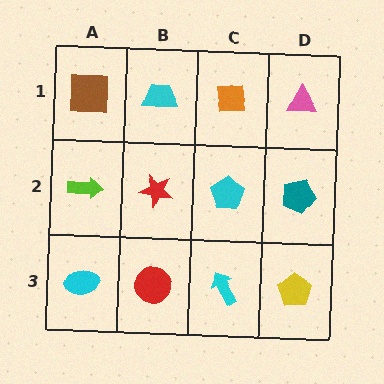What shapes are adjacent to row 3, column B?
A red star (row 2, column B), a cyan ellipse (row 3, column A), a cyan arrow (row 3, column C).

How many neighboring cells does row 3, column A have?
2.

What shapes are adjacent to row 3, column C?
A cyan pentagon (row 2, column C), a red circle (row 3, column B), a yellow pentagon (row 3, column D).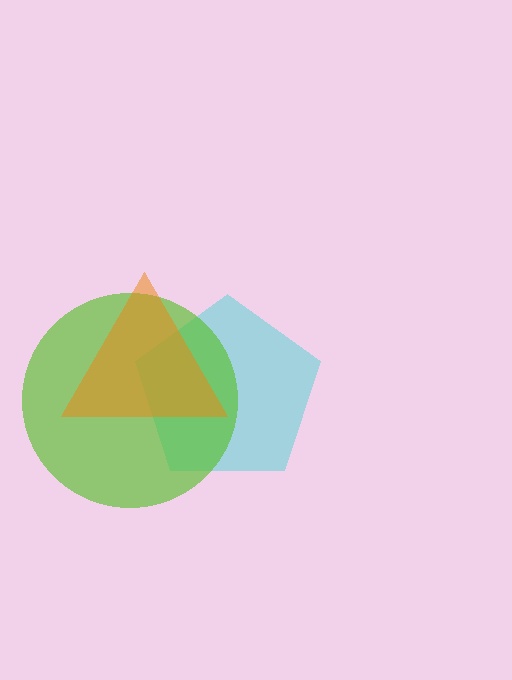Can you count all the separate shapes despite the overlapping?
Yes, there are 3 separate shapes.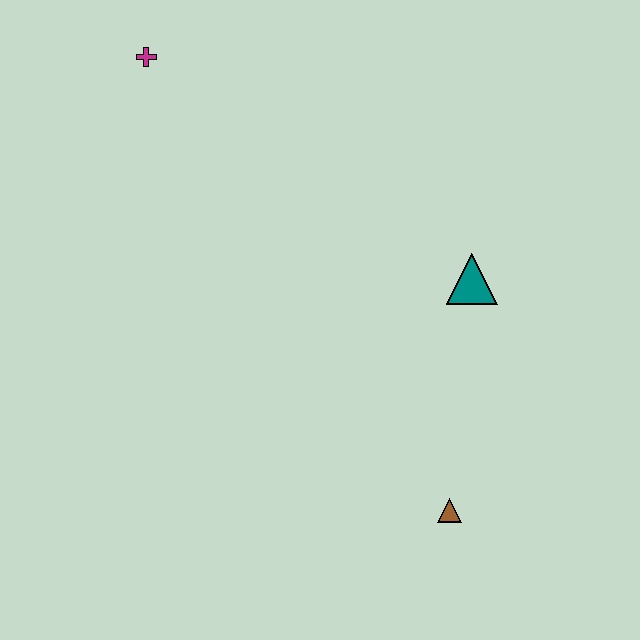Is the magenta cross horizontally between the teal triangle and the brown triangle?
No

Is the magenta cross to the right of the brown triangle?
No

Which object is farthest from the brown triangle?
The magenta cross is farthest from the brown triangle.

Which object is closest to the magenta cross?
The teal triangle is closest to the magenta cross.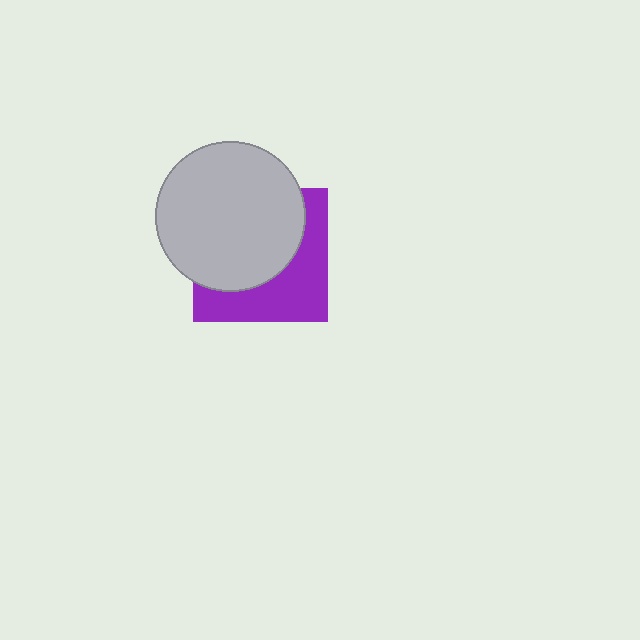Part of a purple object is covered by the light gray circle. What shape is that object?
It is a square.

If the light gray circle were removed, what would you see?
You would see the complete purple square.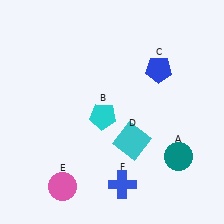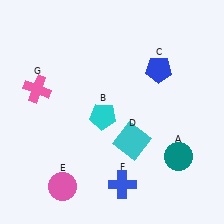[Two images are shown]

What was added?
A pink cross (G) was added in Image 2.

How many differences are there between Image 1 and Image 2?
There is 1 difference between the two images.